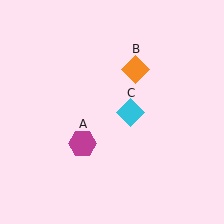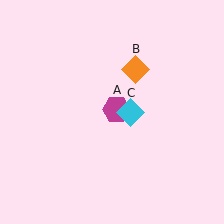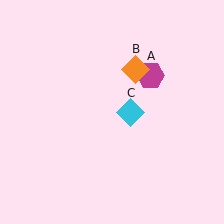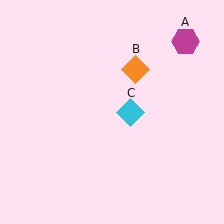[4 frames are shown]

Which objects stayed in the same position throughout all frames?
Orange diamond (object B) and cyan diamond (object C) remained stationary.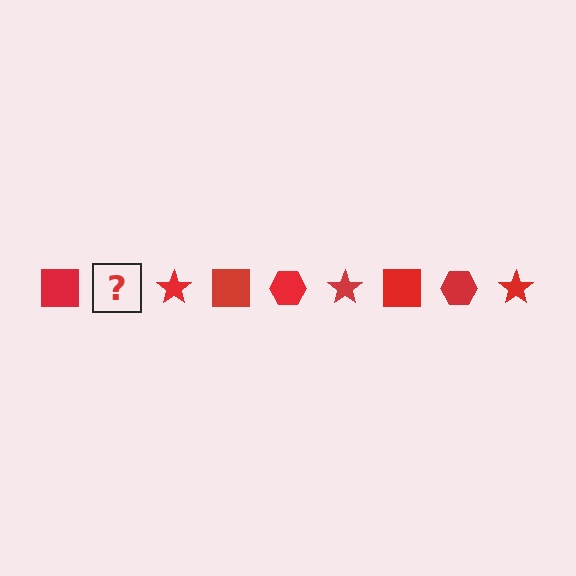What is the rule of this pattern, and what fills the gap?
The rule is that the pattern cycles through square, hexagon, star shapes in red. The gap should be filled with a red hexagon.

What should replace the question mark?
The question mark should be replaced with a red hexagon.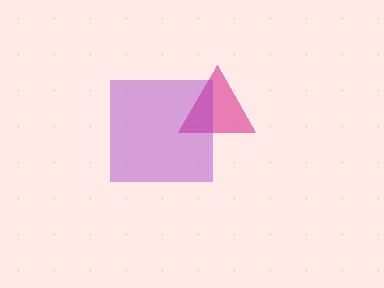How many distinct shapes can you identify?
There are 2 distinct shapes: a magenta triangle, a purple square.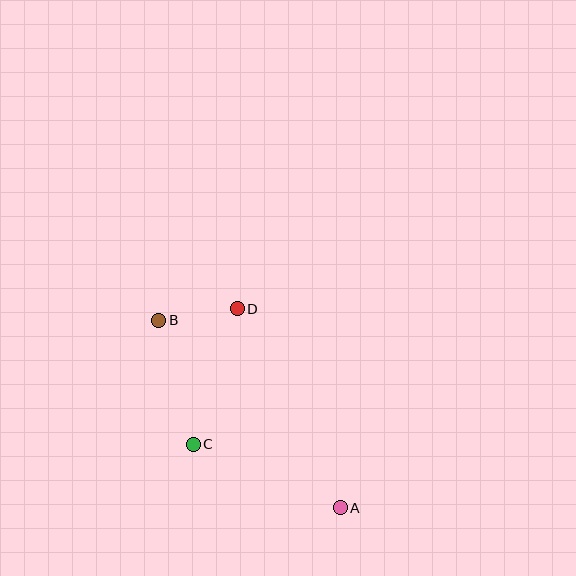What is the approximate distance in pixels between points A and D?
The distance between A and D is approximately 224 pixels.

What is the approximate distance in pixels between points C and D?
The distance between C and D is approximately 142 pixels.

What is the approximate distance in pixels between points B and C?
The distance between B and C is approximately 129 pixels.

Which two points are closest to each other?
Points B and D are closest to each other.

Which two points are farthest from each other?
Points A and B are farthest from each other.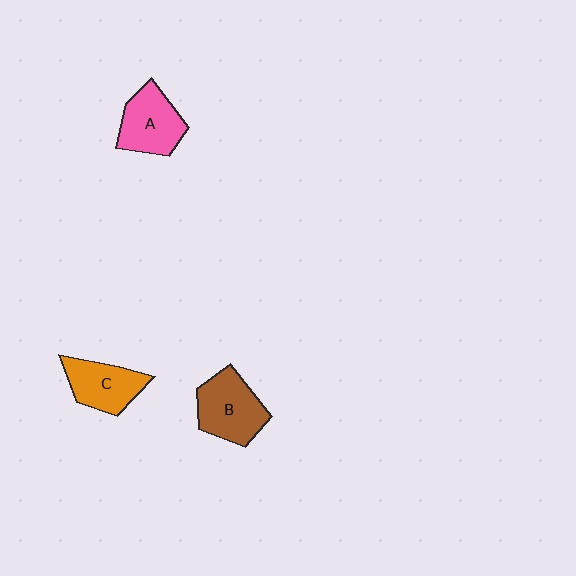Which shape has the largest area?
Shape B (brown).